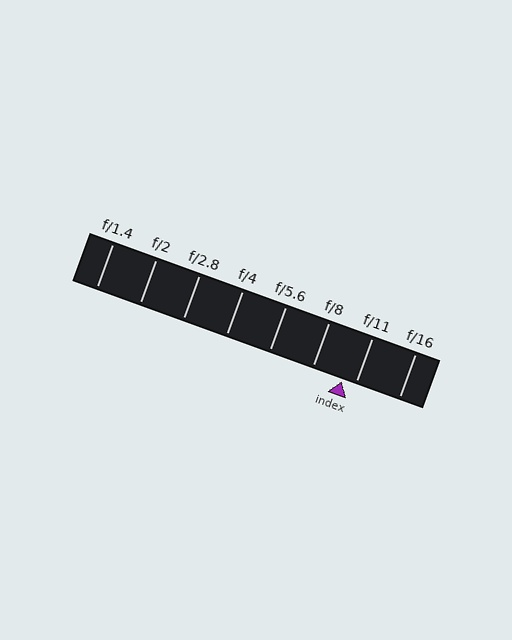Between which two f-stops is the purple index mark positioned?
The index mark is between f/8 and f/11.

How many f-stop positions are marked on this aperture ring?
There are 8 f-stop positions marked.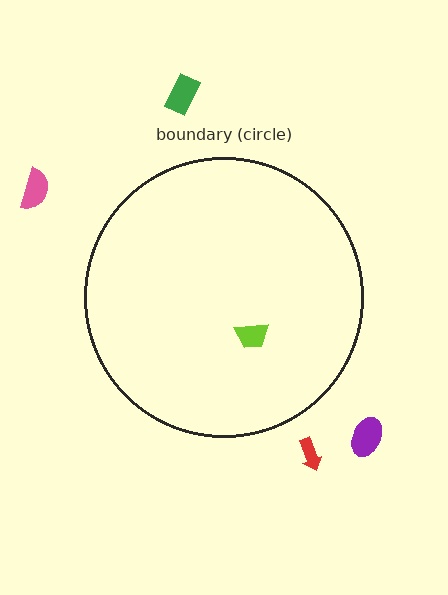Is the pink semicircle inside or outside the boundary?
Outside.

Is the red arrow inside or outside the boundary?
Outside.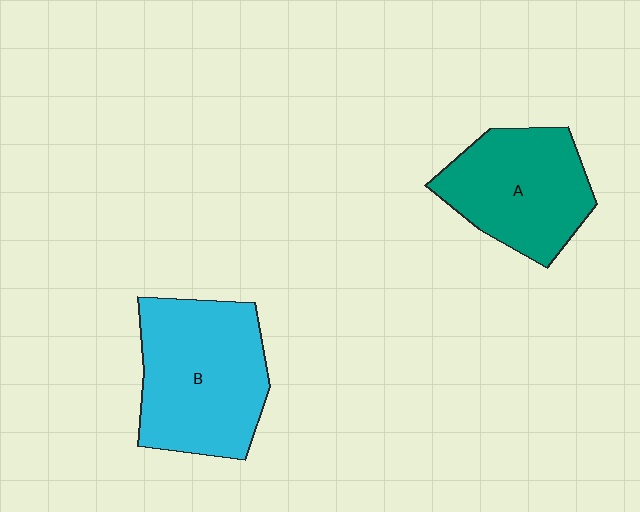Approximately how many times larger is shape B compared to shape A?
Approximately 1.2 times.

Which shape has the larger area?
Shape B (cyan).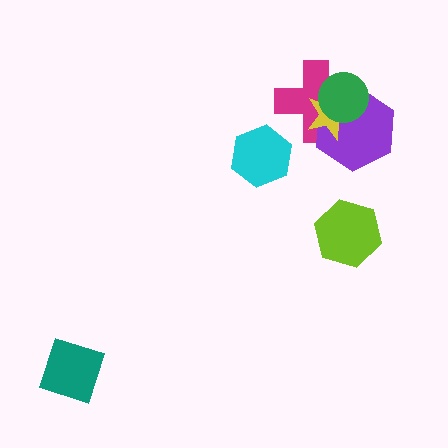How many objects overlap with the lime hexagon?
0 objects overlap with the lime hexagon.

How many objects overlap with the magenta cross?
3 objects overlap with the magenta cross.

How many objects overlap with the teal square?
0 objects overlap with the teal square.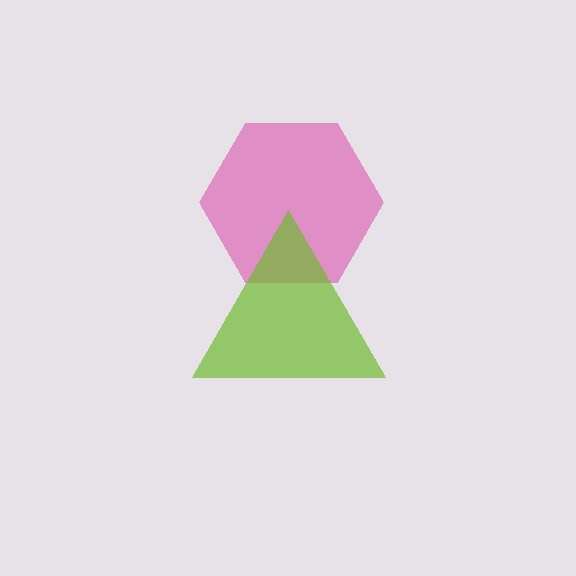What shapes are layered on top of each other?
The layered shapes are: a pink hexagon, a lime triangle.